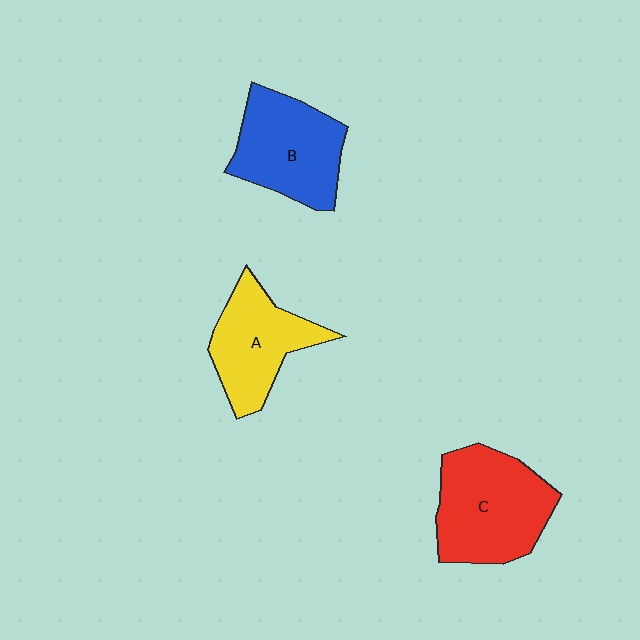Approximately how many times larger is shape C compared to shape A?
Approximately 1.3 times.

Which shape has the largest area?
Shape C (red).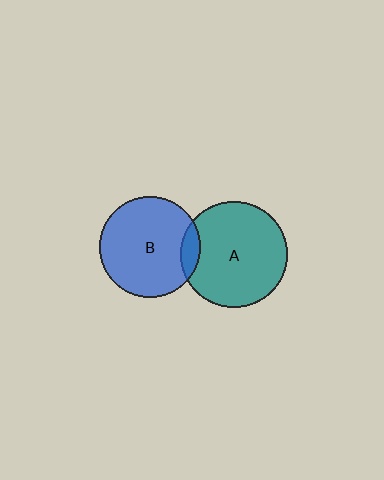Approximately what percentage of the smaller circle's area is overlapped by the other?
Approximately 10%.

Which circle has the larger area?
Circle A (teal).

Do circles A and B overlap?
Yes.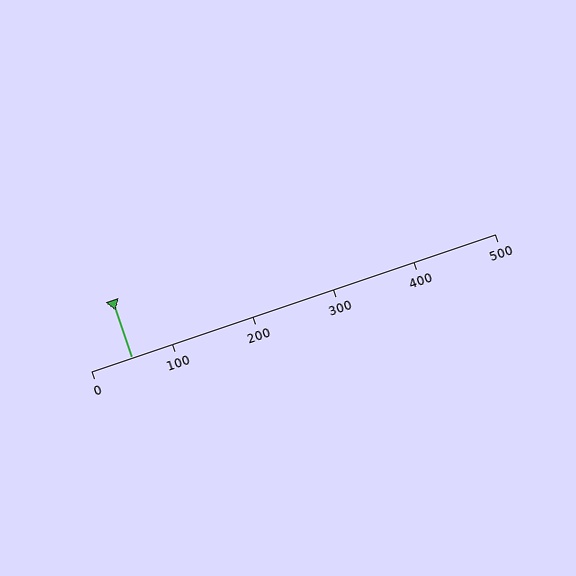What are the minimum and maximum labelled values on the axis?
The axis runs from 0 to 500.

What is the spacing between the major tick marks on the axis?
The major ticks are spaced 100 apart.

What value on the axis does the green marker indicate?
The marker indicates approximately 50.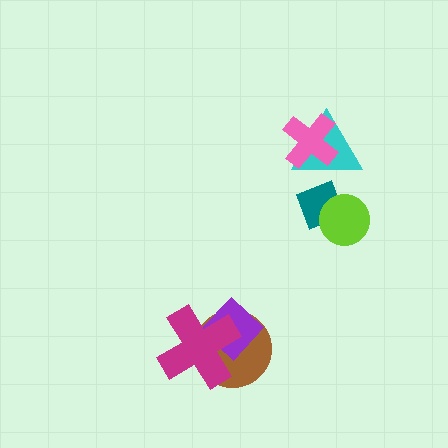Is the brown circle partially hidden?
Yes, it is partially covered by another shape.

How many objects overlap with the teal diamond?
2 objects overlap with the teal diamond.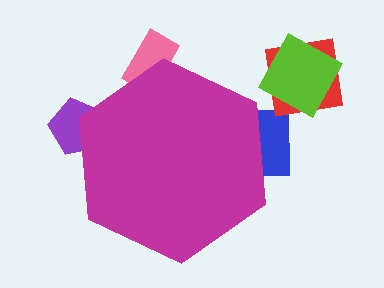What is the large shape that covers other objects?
A magenta hexagon.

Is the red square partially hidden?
No, the red square is fully visible.